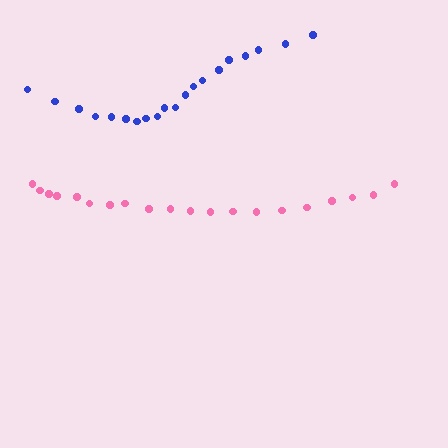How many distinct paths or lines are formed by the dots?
There are 2 distinct paths.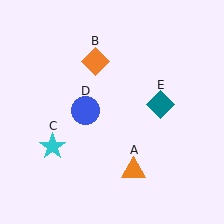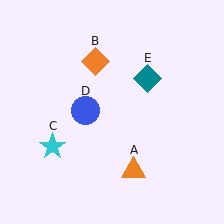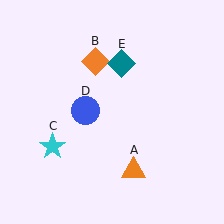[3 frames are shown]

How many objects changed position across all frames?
1 object changed position: teal diamond (object E).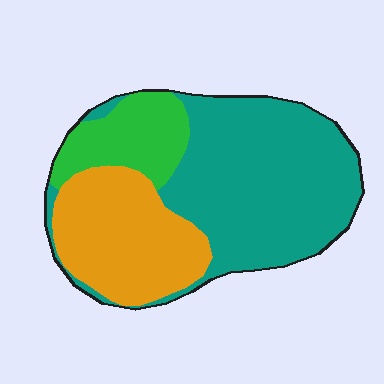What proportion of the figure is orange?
Orange covers 30% of the figure.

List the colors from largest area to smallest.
From largest to smallest: teal, orange, green.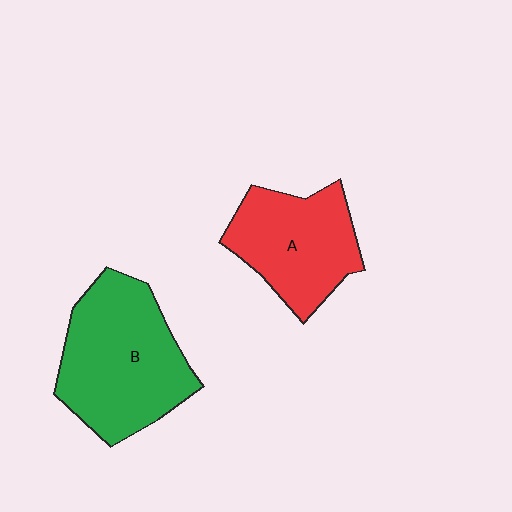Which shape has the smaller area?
Shape A (red).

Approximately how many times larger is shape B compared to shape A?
Approximately 1.3 times.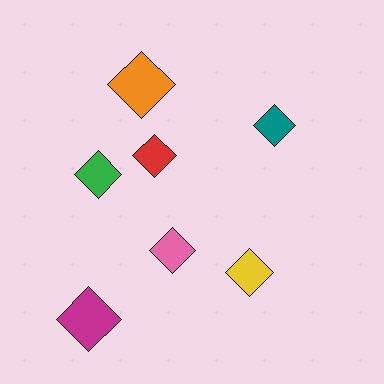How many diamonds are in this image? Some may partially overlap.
There are 7 diamonds.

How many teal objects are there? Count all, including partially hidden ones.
There is 1 teal object.